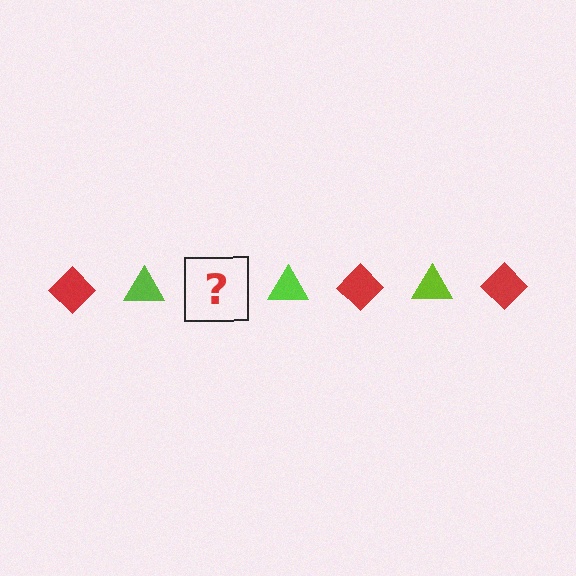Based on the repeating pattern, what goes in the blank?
The blank should be a red diamond.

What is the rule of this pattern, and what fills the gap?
The rule is that the pattern alternates between red diamond and lime triangle. The gap should be filled with a red diamond.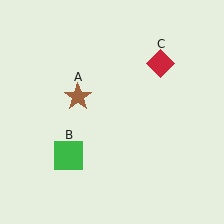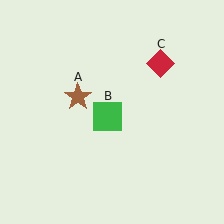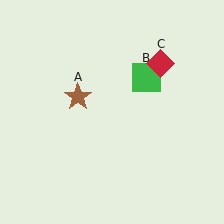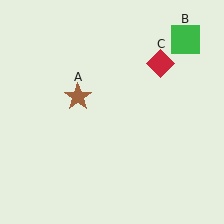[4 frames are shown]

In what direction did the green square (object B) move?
The green square (object B) moved up and to the right.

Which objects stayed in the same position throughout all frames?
Brown star (object A) and red diamond (object C) remained stationary.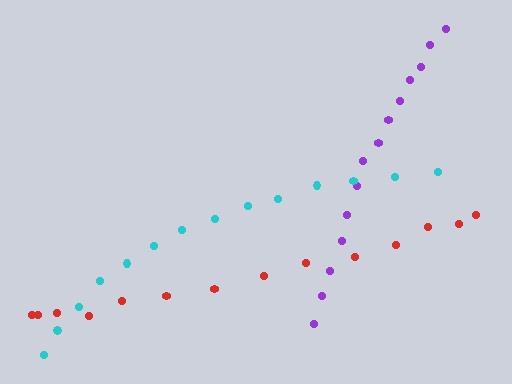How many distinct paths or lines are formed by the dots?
There are 3 distinct paths.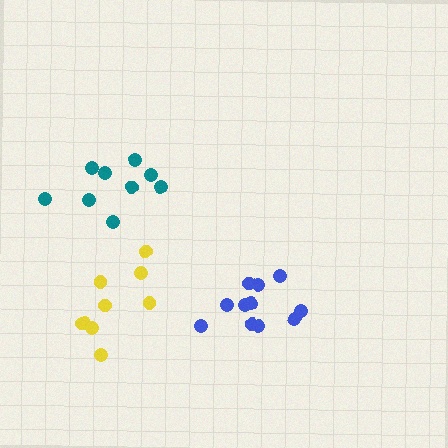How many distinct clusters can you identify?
There are 3 distinct clusters.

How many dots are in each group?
Group 1: 9 dots, Group 2: 11 dots, Group 3: 9 dots (29 total).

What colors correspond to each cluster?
The clusters are colored: teal, blue, yellow.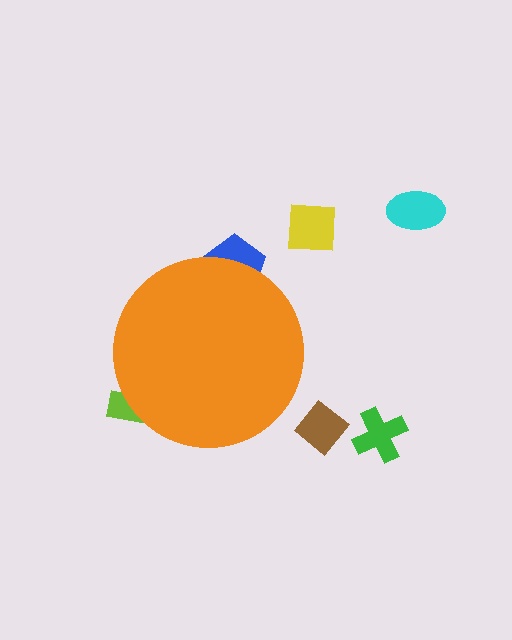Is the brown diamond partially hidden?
No, the brown diamond is fully visible.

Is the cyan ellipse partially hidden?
No, the cyan ellipse is fully visible.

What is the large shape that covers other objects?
An orange circle.